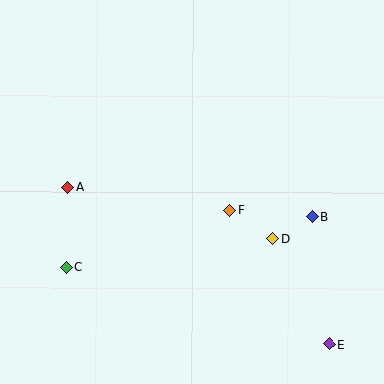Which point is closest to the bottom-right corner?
Point E is closest to the bottom-right corner.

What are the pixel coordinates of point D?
Point D is at (272, 239).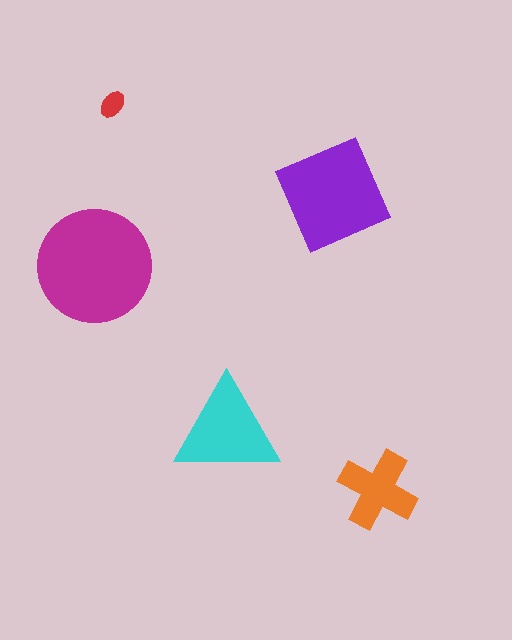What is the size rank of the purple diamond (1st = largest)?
2nd.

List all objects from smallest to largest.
The red ellipse, the orange cross, the cyan triangle, the purple diamond, the magenta circle.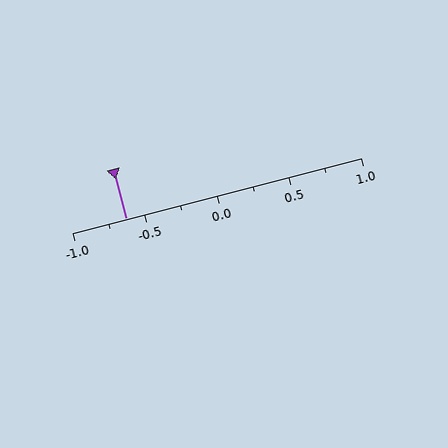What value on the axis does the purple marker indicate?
The marker indicates approximately -0.62.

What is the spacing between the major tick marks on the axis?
The major ticks are spaced 0.5 apart.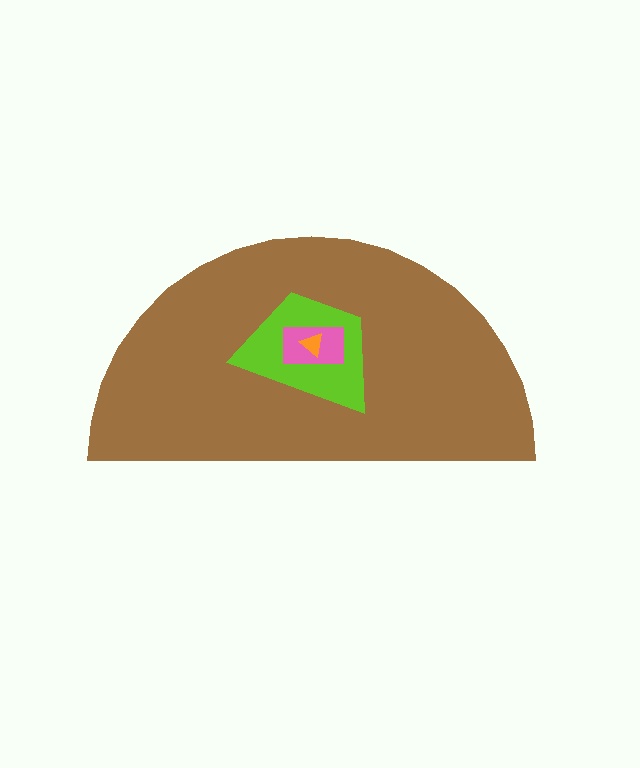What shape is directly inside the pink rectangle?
The orange triangle.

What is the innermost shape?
The orange triangle.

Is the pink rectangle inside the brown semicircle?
Yes.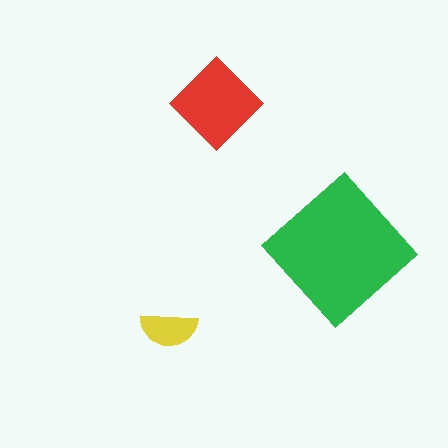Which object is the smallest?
The yellow semicircle.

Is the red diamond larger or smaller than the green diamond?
Smaller.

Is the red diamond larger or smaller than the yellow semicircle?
Larger.